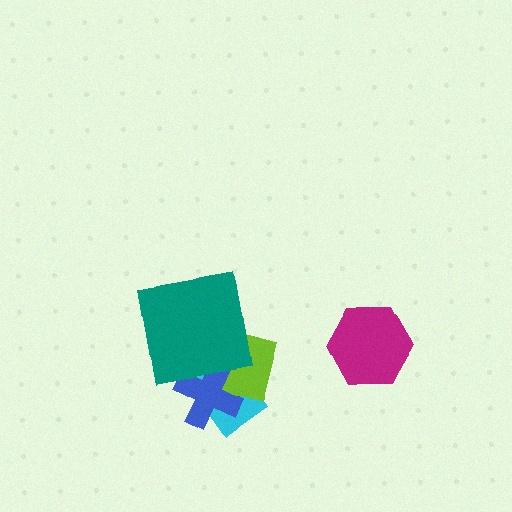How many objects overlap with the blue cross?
3 objects overlap with the blue cross.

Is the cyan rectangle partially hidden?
Yes, it is partially covered by another shape.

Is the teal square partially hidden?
No, no other shape covers it.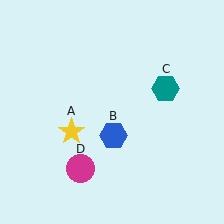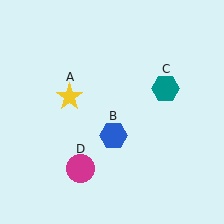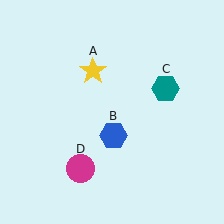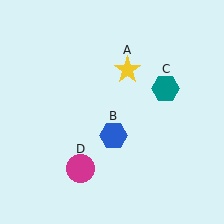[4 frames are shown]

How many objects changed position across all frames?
1 object changed position: yellow star (object A).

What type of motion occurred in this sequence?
The yellow star (object A) rotated clockwise around the center of the scene.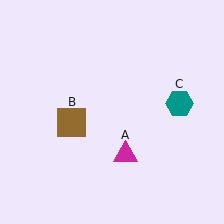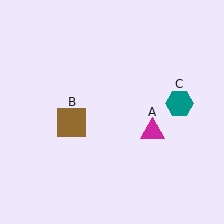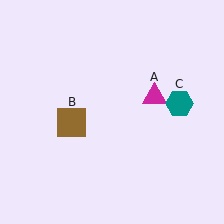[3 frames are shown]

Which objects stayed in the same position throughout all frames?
Brown square (object B) and teal hexagon (object C) remained stationary.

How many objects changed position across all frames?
1 object changed position: magenta triangle (object A).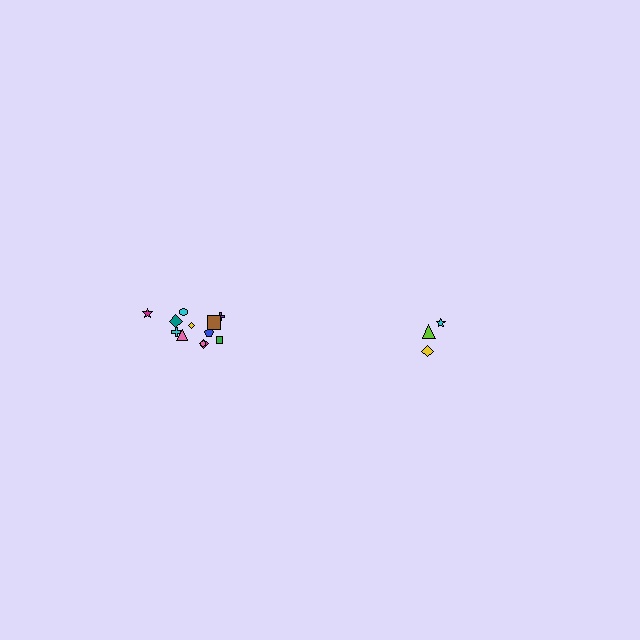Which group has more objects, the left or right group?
The left group.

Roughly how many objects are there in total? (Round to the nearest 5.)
Roughly 15 objects in total.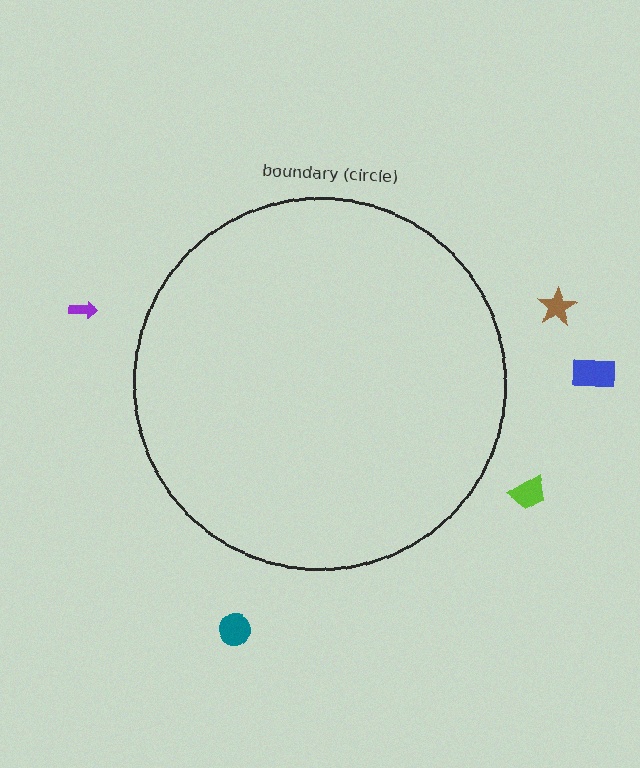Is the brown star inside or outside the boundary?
Outside.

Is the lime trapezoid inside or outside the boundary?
Outside.